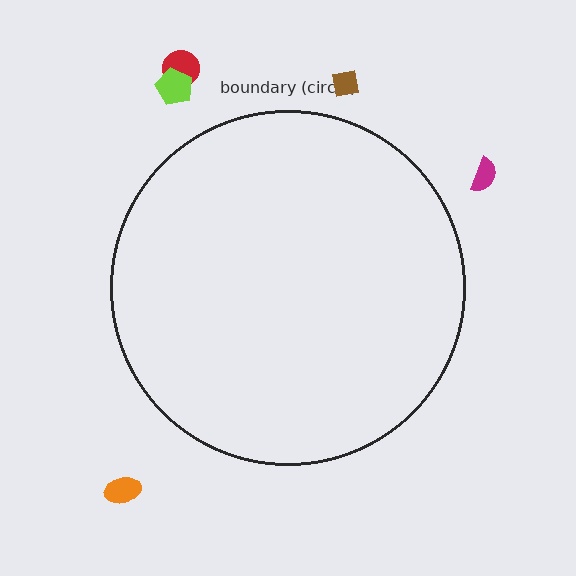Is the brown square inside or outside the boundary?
Outside.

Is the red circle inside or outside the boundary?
Outside.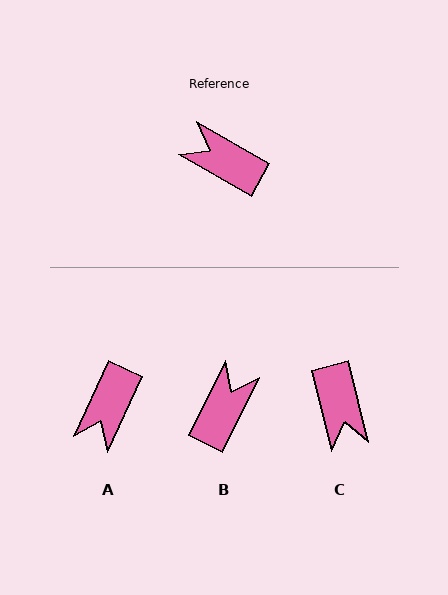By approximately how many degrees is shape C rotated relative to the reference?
Approximately 134 degrees counter-clockwise.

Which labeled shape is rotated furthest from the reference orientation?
C, about 134 degrees away.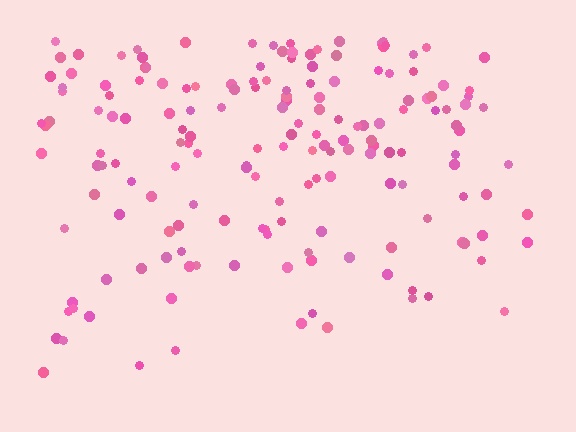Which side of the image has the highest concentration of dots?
The top.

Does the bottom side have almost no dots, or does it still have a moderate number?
Still a moderate number, just noticeably fewer than the top.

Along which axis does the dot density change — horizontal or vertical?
Vertical.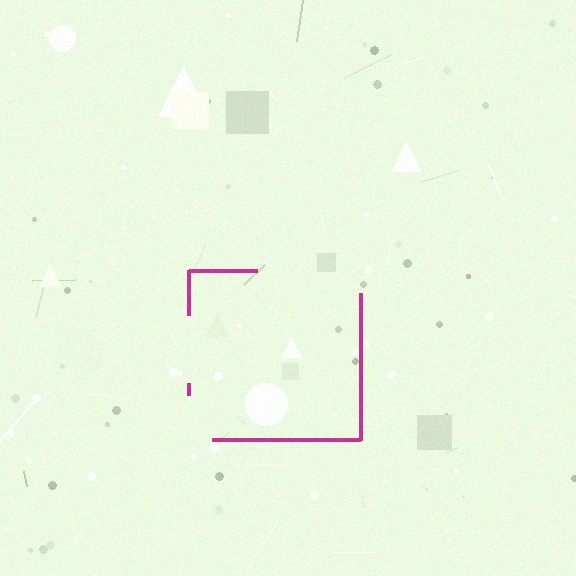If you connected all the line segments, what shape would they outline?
They would outline a square.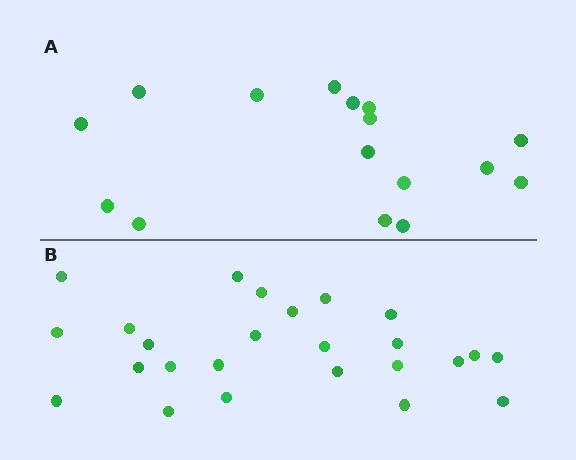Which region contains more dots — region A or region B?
Region B (the bottom region) has more dots.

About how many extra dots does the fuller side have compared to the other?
Region B has roughly 8 or so more dots than region A.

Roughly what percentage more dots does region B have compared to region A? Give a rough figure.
About 55% more.